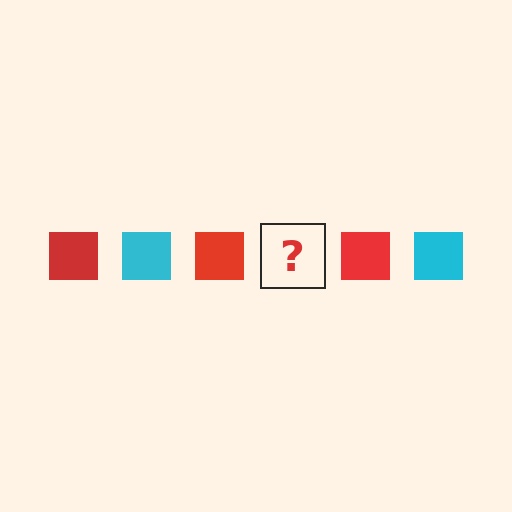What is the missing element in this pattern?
The missing element is a cyan square.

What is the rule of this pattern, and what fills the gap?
The rule is that the pattern cycles through red, cyan squares. The gap should be filled with a cyan square.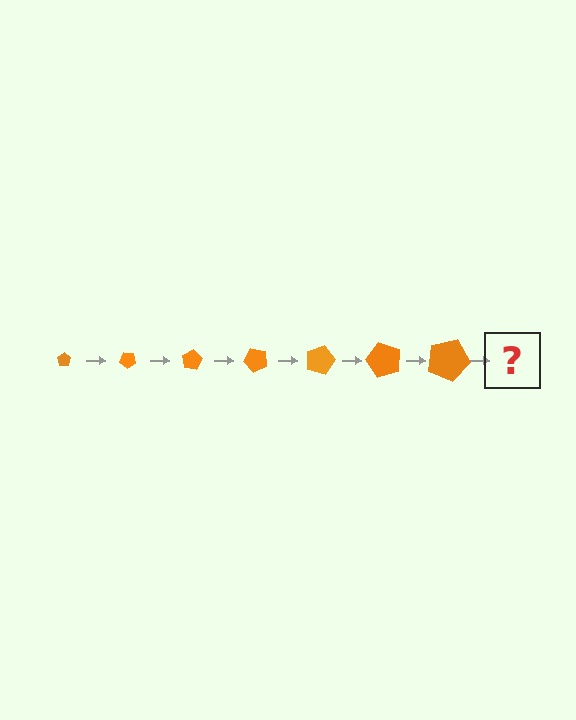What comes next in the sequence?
The next element should be a pentagon, larger than the previous one and rotated 280 degrees from the start.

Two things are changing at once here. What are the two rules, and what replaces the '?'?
The two rules are that the pentagon grows larger each step and it rotates 40 degrees each step. The '?' should be a pentagon, larger than the previous one and rotated 280 degrees from the start.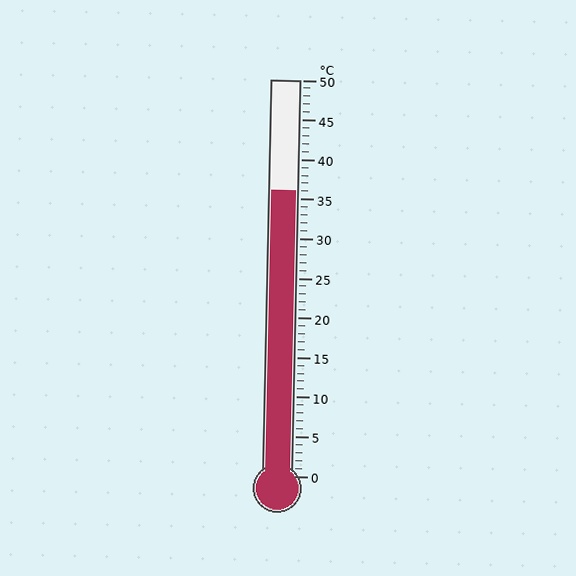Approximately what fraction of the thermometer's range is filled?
The thermometer is filled to approximately 70% of its range.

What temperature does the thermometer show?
The thermometer shows approximately 36°C.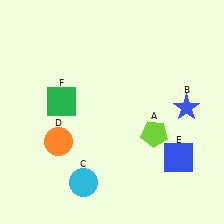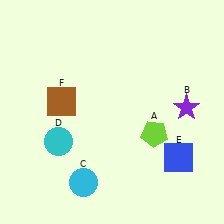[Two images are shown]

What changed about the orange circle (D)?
In Image 1, D is orange. In Image 2, it changed to cyan.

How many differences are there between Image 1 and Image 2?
There are 3 differences between the two images.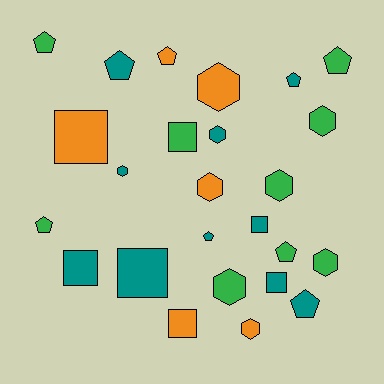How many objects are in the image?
There are 25 objects.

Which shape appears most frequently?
Pentagon, with 9 objects.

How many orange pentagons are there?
There is 1 orange pentagon.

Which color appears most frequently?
Teal, with 10 objects.